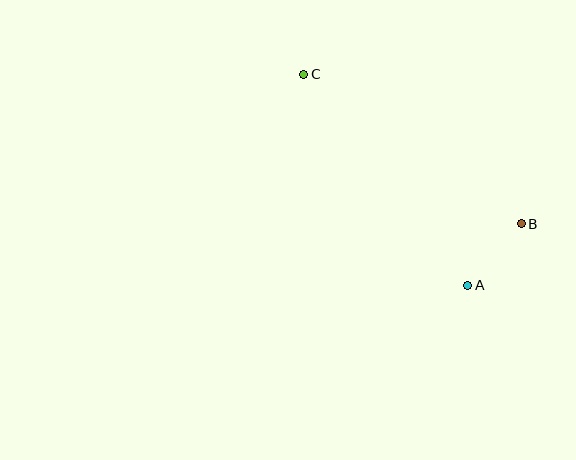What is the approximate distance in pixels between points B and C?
The distance between B and C is approximately 264 pixels.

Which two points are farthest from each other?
Points A and C are farthest from each other.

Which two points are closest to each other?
Points A and B are closest to each other.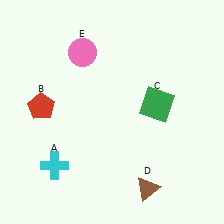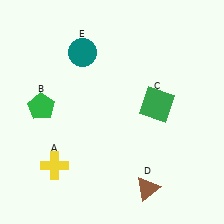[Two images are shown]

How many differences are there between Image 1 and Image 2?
There are 3 differences between the two images.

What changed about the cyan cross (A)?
In Image 1, A is cyan. In Image 2, it changed to yellow.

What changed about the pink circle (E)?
In Image 1, E is pink. In Image 2, it changed to teal.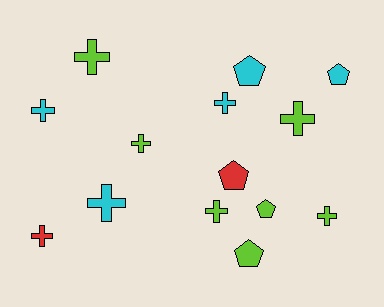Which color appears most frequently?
Lime, with 7 objects.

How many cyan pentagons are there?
There are 2 cyan pentagons.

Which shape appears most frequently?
Cross, with 9 objects.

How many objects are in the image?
There are 14 objects.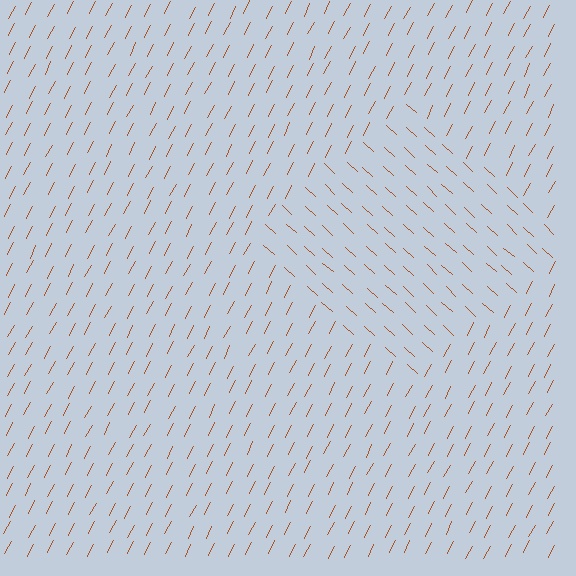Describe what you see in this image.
The image is filled with small brown line segments. A diamond region in the image has lines oriented differently from the surrounding lines, creating a visible texture boundary.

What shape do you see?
I see a diamond.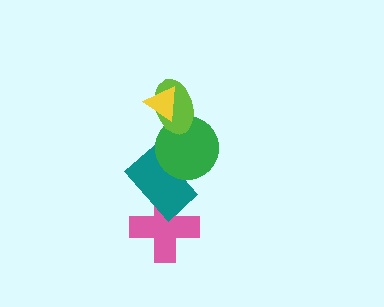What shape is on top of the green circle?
The lime ellipse is on top of the green circle.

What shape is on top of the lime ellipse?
The yellow triangle is on top of the lime ellipse.